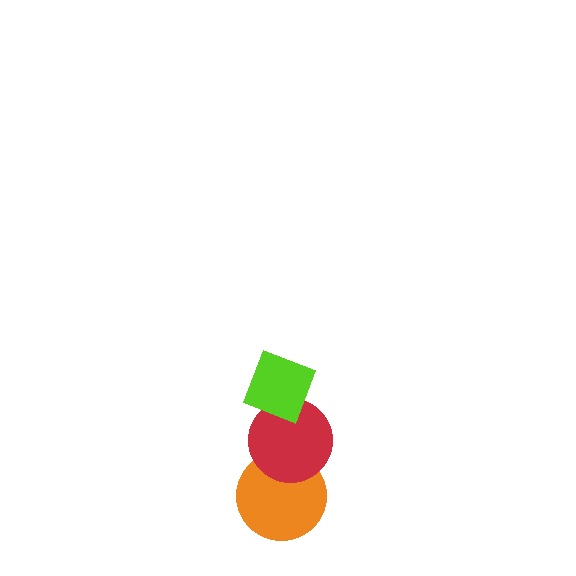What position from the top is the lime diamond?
The lime diamond is 1st from the top.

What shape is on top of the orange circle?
The red circle is on top of the orange circle.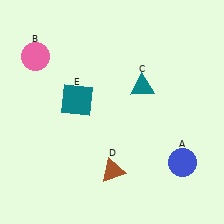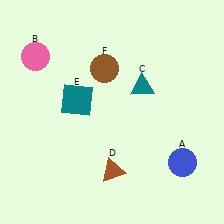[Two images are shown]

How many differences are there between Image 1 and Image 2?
There is 1 difference between the two images.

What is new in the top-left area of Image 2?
A brown circle (F) was added in the top-left area of Image 2.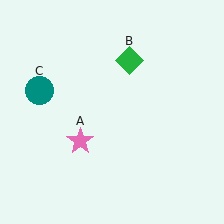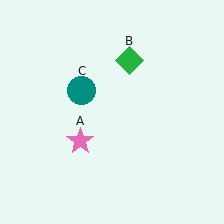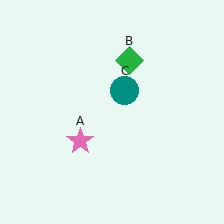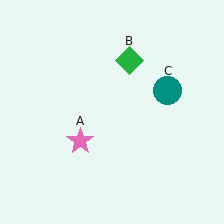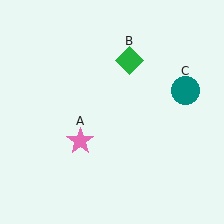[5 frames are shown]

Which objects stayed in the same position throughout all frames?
Pink star (object A) and green diamond (object B) remained stationary.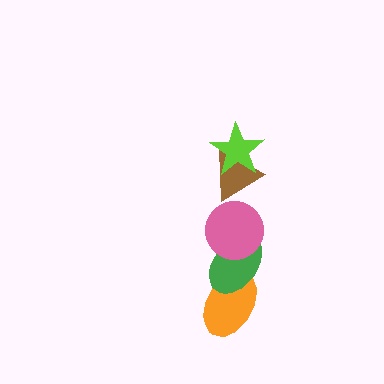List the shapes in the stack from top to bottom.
From top to bottom: the lime star, the brown triangle, the pink circle, the green ellipse, the orange ellipse.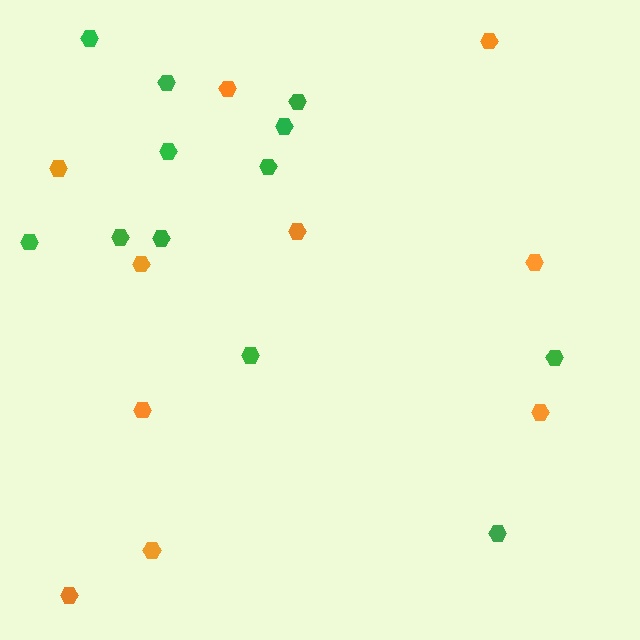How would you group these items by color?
There are 2 groups: one group of orange hexagons (10) and one group of green hexagons (12).